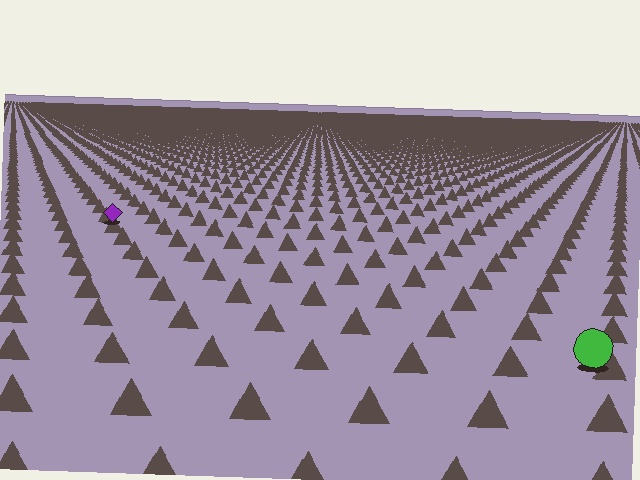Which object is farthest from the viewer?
The purple diamond is farthest from the viewer. It appears smaller and the ground texture around it is denser.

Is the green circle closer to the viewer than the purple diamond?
Yes. The green circle is closer — you can tell from the texture gradient: the ground texture is coarser near it.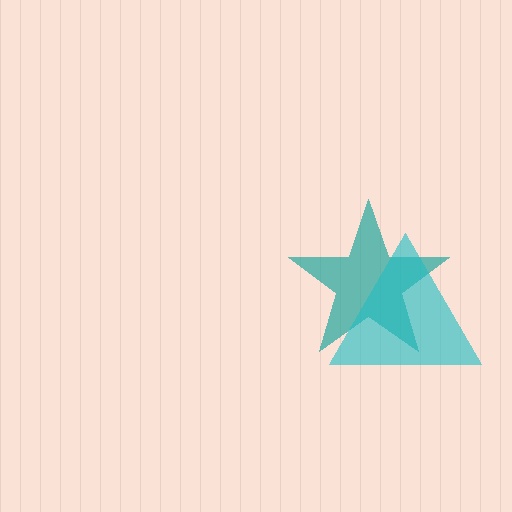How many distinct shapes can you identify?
There are 2 distinct shapes: a teal star, a cyan triangle.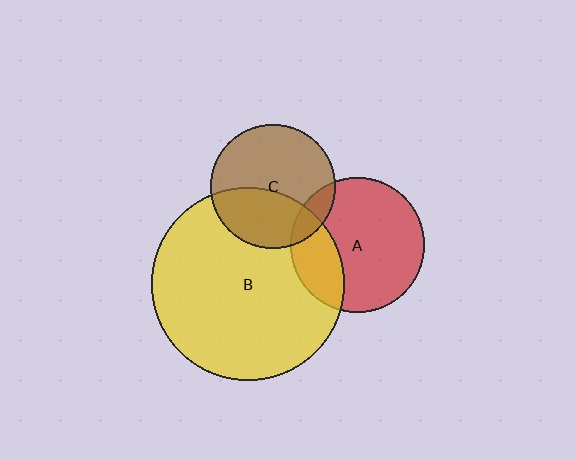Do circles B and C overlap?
Yes.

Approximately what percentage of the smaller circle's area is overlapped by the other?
Approximately 40%.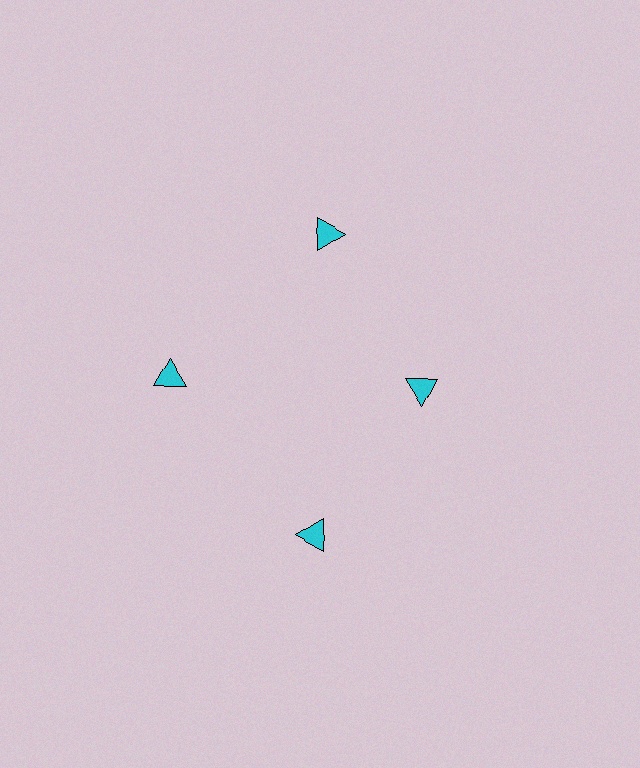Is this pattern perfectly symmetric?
No. The 4 cyan triangles are arranged in a ring, but one element near the 3 o'clock position is pulled inward toward the center, breaking the 4-fold rotational symmetry.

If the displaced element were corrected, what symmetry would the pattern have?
It would have 4-fold rotational symmetry — the pattern would map onto itself every 90 degrees.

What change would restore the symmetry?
The symmetry would be restored by moving it outward, back onto the ring so that all 4 triangles sit at equal angles and equal distance from the center.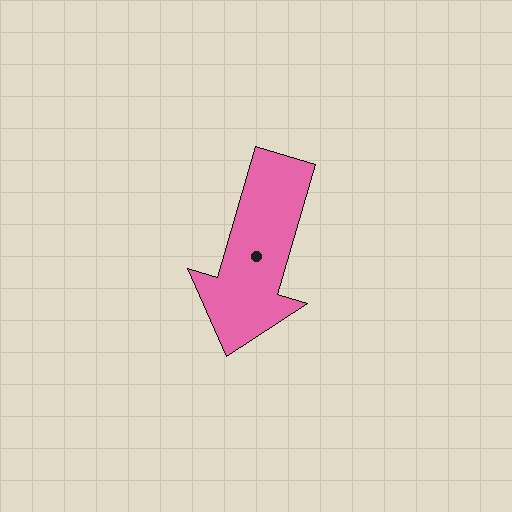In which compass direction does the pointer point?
South.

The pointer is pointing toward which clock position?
Roughly 7 o'clock.